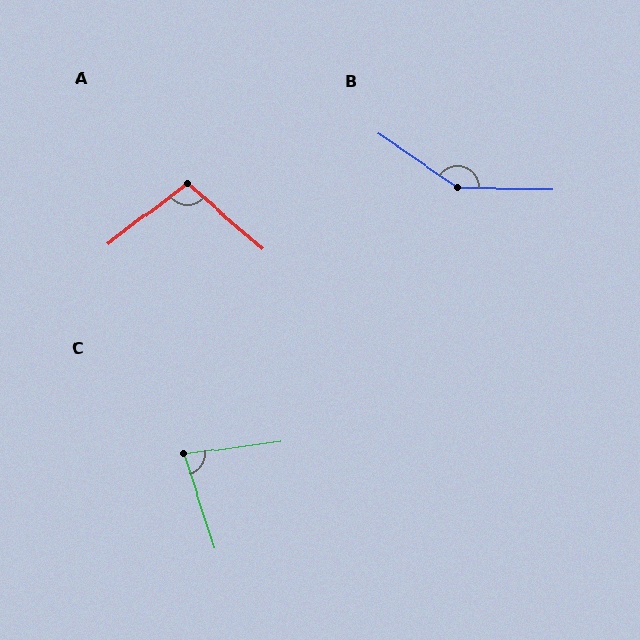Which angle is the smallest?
C, at approximately 79 degrees.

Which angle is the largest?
B, at approximately 147 degrees.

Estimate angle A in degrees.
Approximately 102 degrees.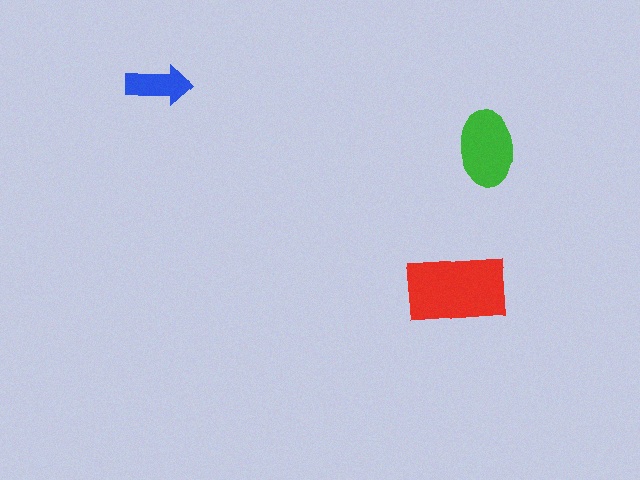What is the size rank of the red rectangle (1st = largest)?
1st.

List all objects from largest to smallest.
The red rectangle, the green ellipse, the blue arrow.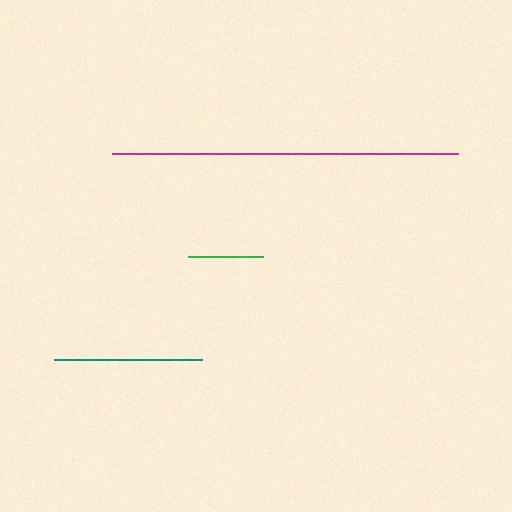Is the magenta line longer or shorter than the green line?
The magenta line is longer than the green line.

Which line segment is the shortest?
The green line is the shortest at approximately 75 pixels.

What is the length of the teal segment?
The teal segment is approximately 148 pixels long.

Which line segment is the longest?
The magenta line is the longest at approximately 345 pixels.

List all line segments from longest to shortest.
From longest to shortest: magenta, teal, green.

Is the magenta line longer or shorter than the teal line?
The magenta line is longer than the teal line.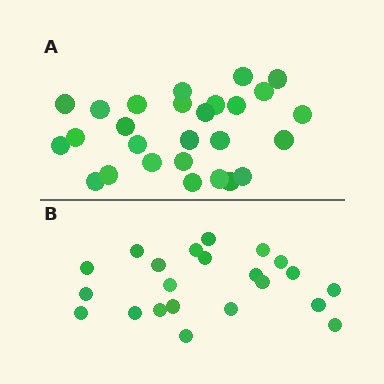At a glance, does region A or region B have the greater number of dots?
Region A (the top region) has more dots.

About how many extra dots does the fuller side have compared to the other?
Region A has about 5 more dots than region B.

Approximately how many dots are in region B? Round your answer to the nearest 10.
About 20 dots. (The exact count is 22, which rounds to 20.)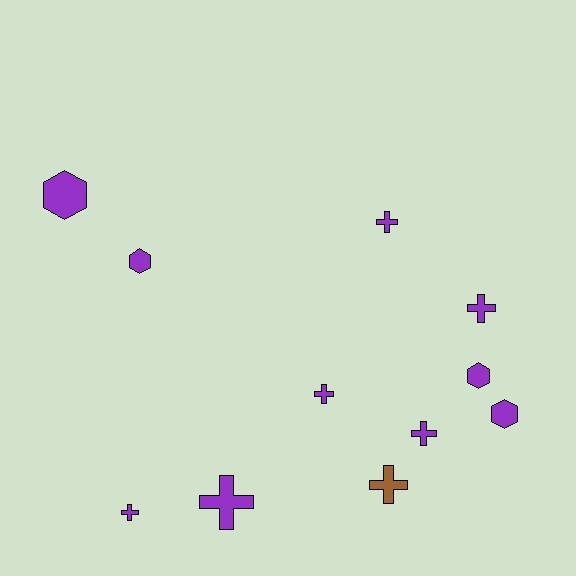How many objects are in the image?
There are 11 objects.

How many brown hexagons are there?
There are no brown hexagons.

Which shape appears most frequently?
Cross, with 7 objects.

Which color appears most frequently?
Purple, with 10 objects.